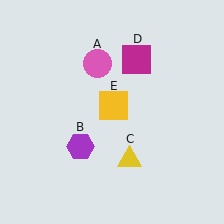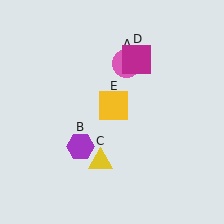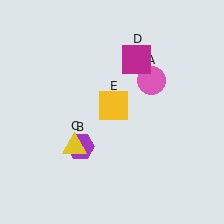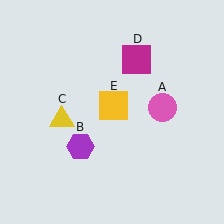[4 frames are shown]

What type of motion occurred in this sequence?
The pink circle (object A), yellow triangle (object C) rotated clockwise around the center of the scene.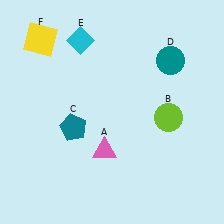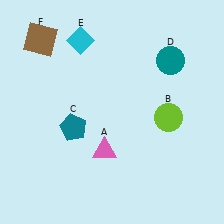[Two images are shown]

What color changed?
The square (F) changed from yellow in Image 1 to brown in Image 2.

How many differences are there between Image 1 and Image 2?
There is 1 difference between the two images.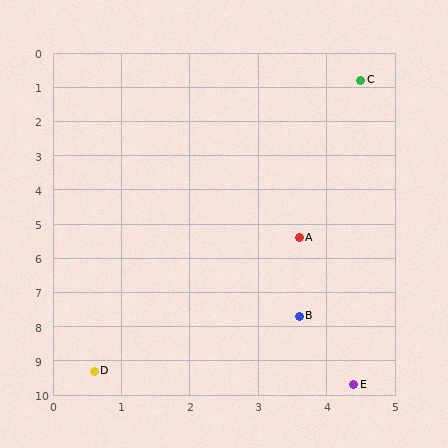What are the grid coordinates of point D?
Point D is at approximately (0.6, 9.3).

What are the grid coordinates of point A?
Point A is at approximately (3.6, 5.4).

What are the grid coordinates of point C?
Point C is at approximately (4.5, 0.8).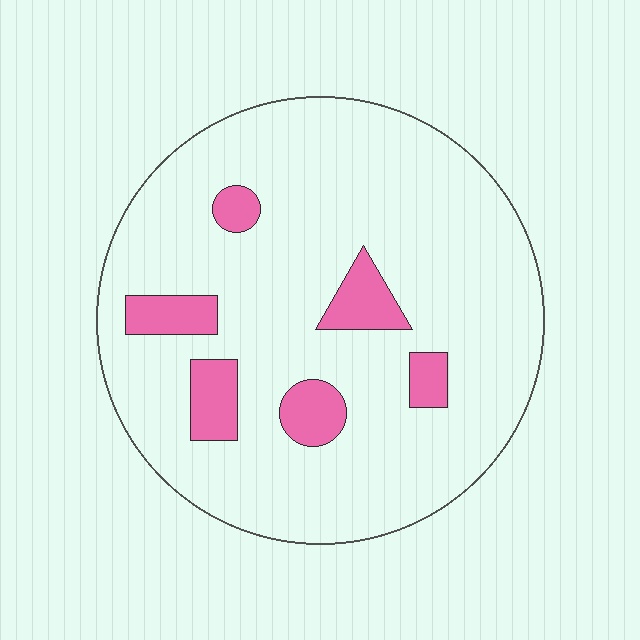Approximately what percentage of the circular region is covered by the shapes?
Approximately 10%.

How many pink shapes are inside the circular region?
6.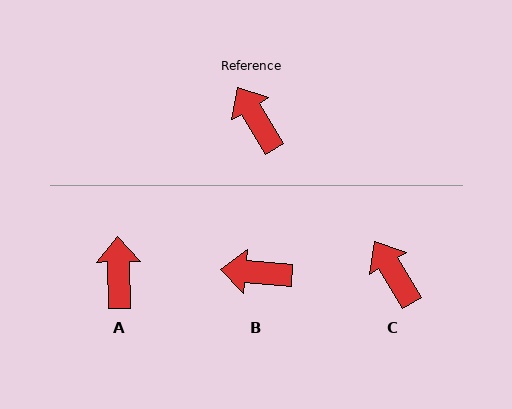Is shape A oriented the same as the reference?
No, it is off by about 30 degrees.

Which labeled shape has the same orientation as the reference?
C.